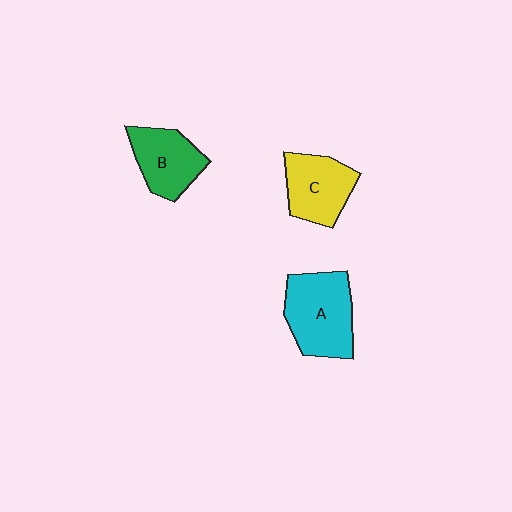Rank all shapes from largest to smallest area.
From largest to smallest: A (cyan), C (yellow), B (green).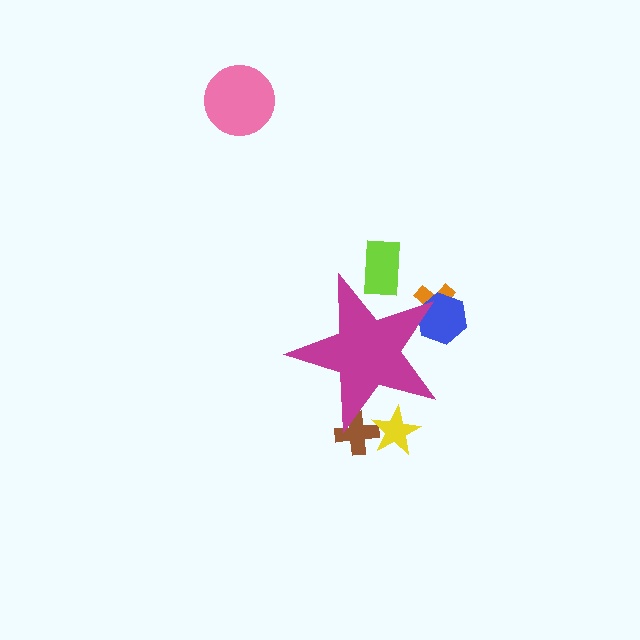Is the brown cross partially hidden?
Yes, the brown cross is partially hidden behind the magenta star.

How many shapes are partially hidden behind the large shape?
5 shapes are partially hidden.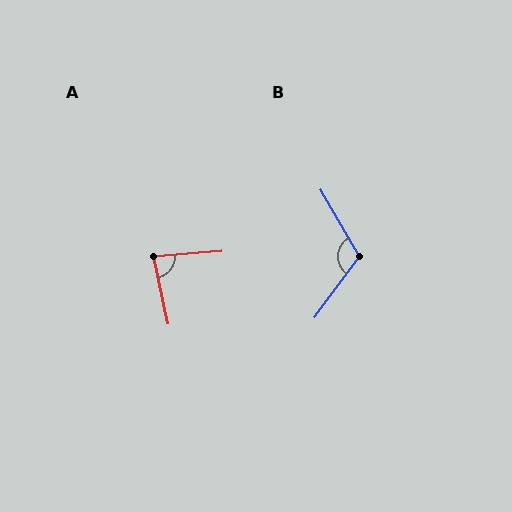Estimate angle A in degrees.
Approximately 82 degrees.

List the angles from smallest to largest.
A (82°), B (114°).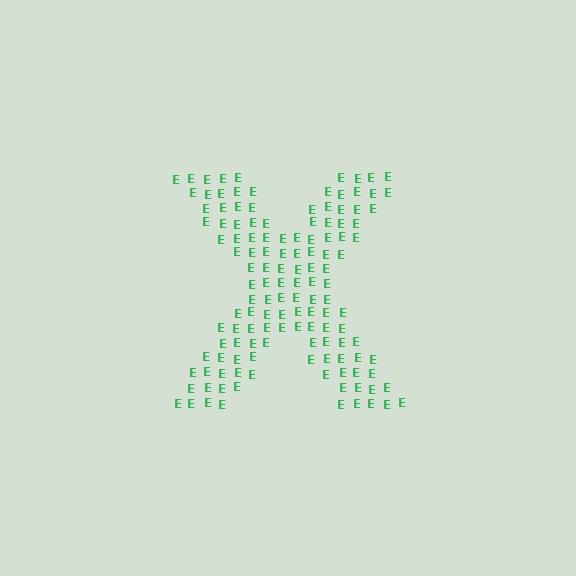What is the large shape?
The large shape is the letter X.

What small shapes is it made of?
It is made of small letter E's.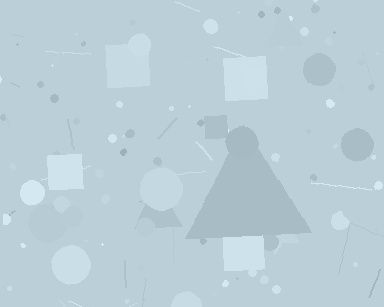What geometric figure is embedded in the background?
A triangle is embedded in the background.